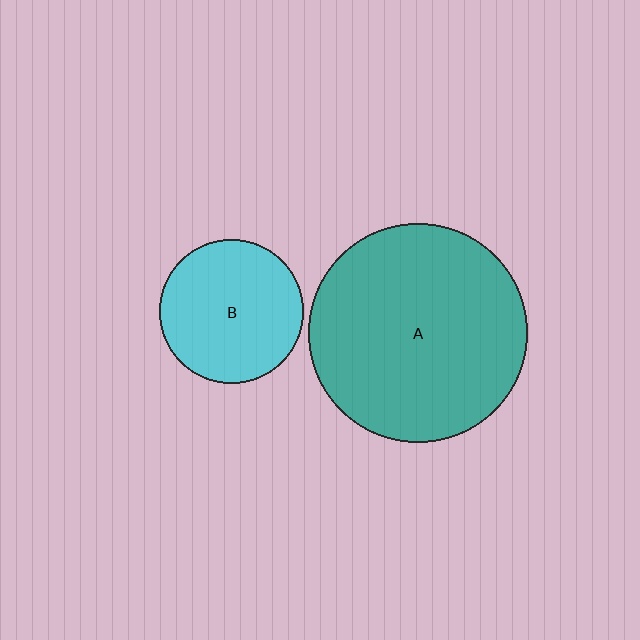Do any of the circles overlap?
No, none of the circles overlap.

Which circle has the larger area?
Circle A (teal).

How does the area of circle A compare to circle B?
Approximately 2.3 times.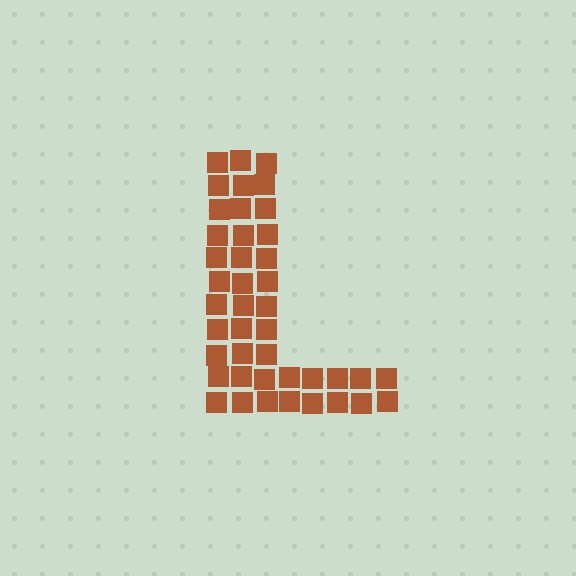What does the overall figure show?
The overall figure shows the letter L.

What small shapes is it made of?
It is made of small squares.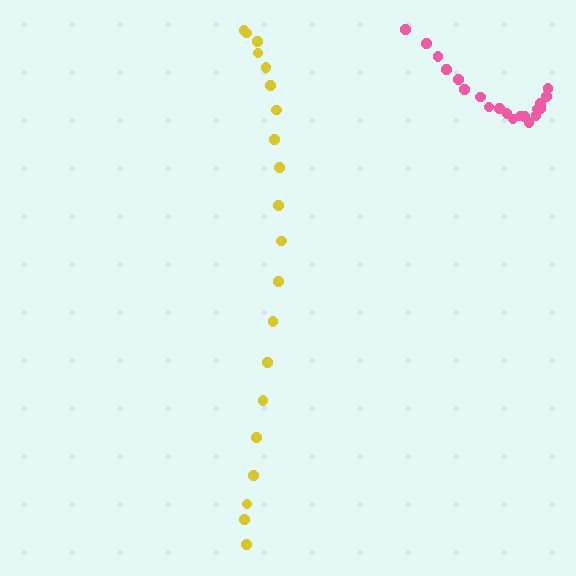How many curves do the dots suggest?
There are 2 distinct paths.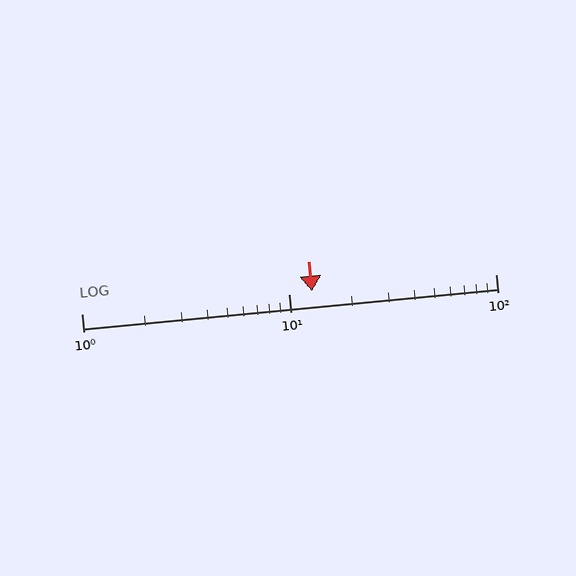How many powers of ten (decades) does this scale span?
The scale spans 2 decades, from 1 to 100.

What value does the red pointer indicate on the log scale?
The pointer indicates approximately 13.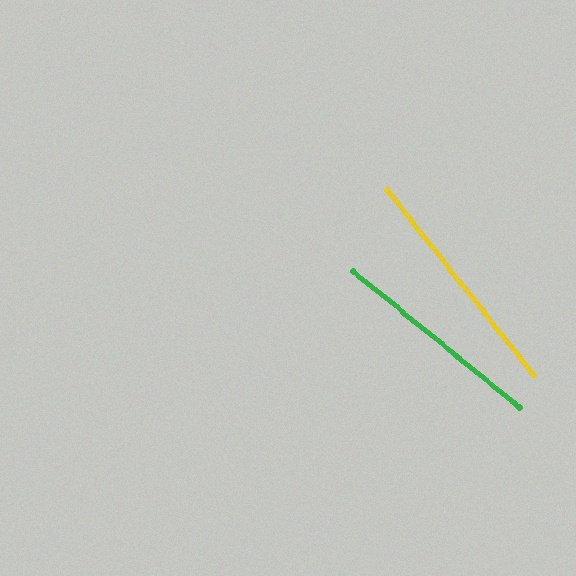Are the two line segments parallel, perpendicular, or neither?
Neither parallel nor perpendicular — they differ by about 12°.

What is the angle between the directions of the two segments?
Approximately 12 degrees.